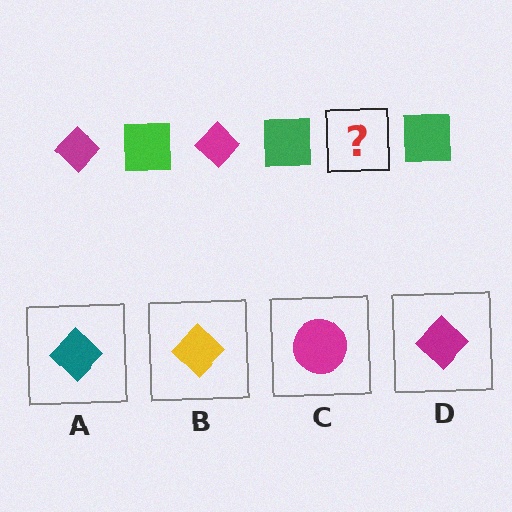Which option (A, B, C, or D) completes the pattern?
D.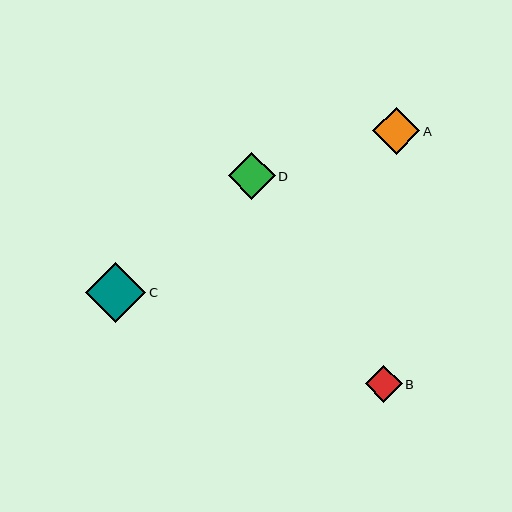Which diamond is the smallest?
Diamond B is the smallest with a size of approximately 37 pixels.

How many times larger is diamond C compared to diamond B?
Diamond C is approximately 1.6 times the size of diamond B.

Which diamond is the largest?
Diamond C is the largest with a size of approximately 60 pixels.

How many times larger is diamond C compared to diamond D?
Diamond C is approximately 1.3 times the size of diamond D.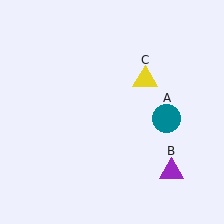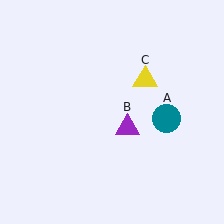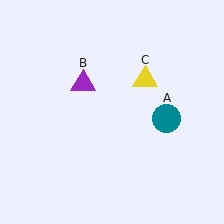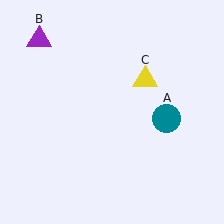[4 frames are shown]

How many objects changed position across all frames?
1 object changed position: purple triangle (object B).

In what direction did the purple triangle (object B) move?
The purple triangle (object B) moved up and to the left.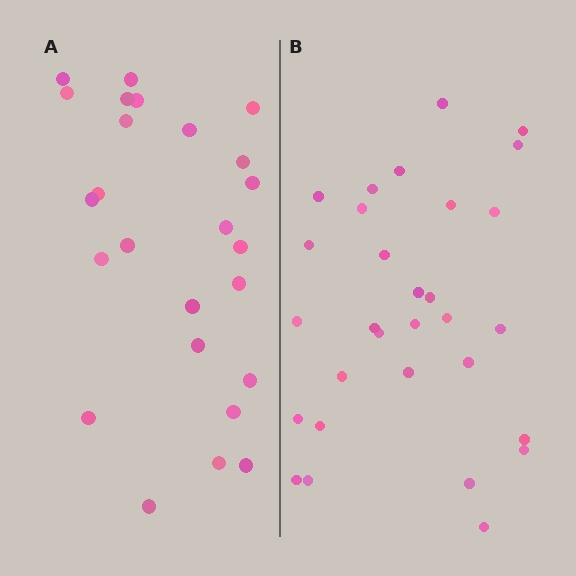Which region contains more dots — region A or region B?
Region B (the right region) has more dots.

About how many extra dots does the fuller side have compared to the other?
Region B has about 5 more dots than region A.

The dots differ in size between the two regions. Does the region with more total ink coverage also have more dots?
No. Region A has more total ink coverage because its dots are larger, but region B actually contains more individual dots. Total area can be misleading — the number of items is what matters here.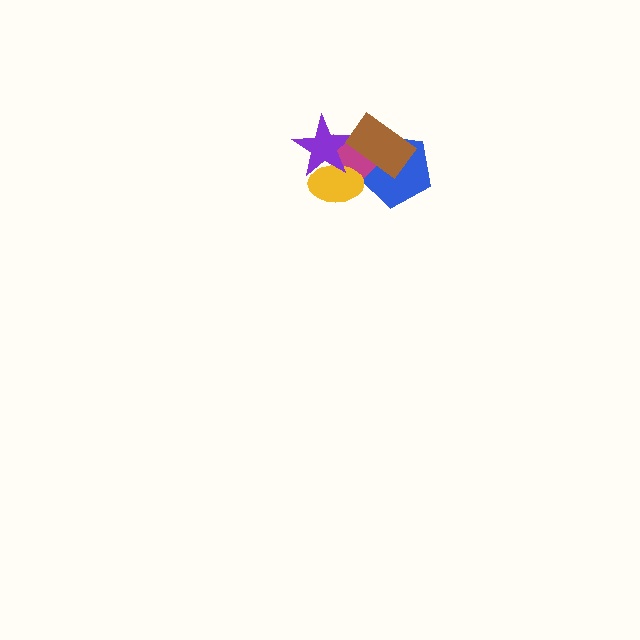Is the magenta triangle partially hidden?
Yes, it is partially covered by another shape.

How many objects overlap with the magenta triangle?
4 objects overlap with the magenta triangle.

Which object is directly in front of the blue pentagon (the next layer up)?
The magenta triangle is directly in front of the blue pentagon.